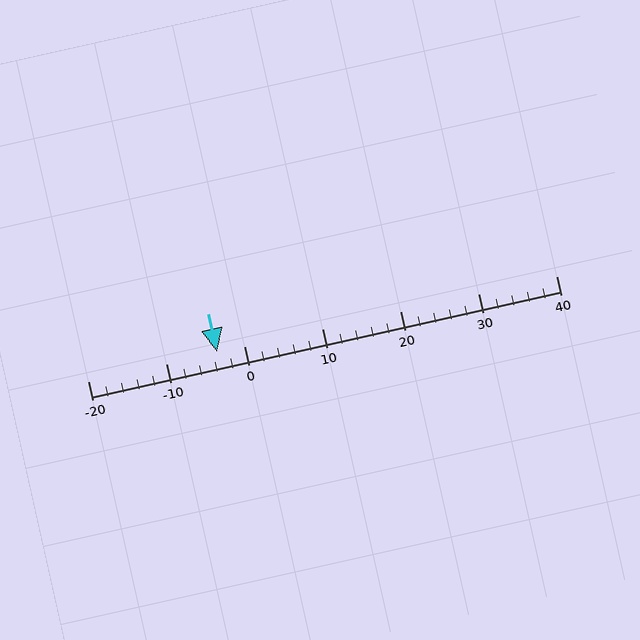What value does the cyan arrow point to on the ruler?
The cyan arrow points to approximately -4.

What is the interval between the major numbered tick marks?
The major tick marks are spaced 10 units apart.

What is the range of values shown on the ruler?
The ruler shows values from -20 to 40.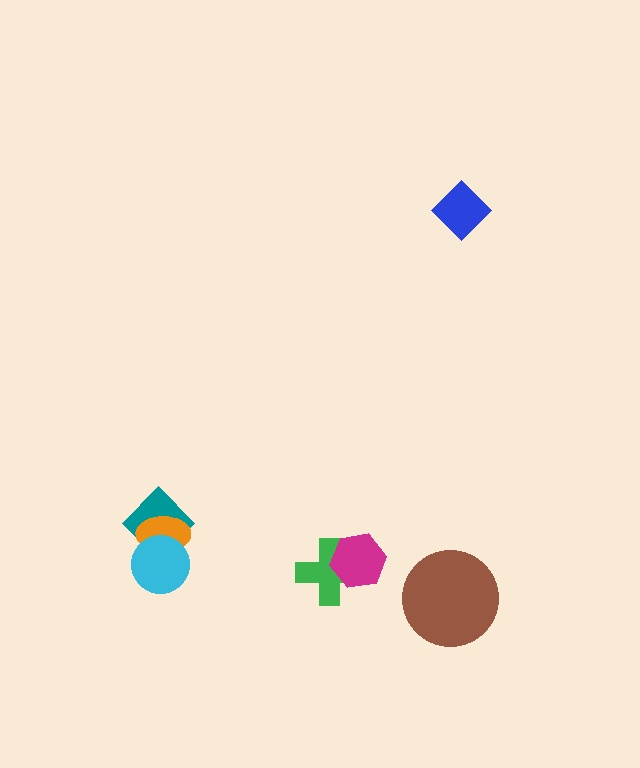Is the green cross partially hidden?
Yes, it is partially covered by another shape.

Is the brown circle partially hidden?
No, no other shape covers it.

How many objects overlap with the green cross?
1 object overlaps with the green cross.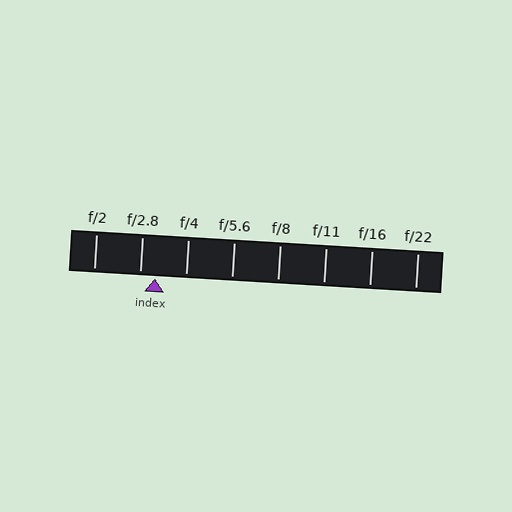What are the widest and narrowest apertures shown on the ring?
The widest aperture shown is f/2 and the narrowest is f/22.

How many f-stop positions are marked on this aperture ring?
There are 8 f-stop positions marked.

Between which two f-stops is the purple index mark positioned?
The index mark is between f/2.8 and f/4.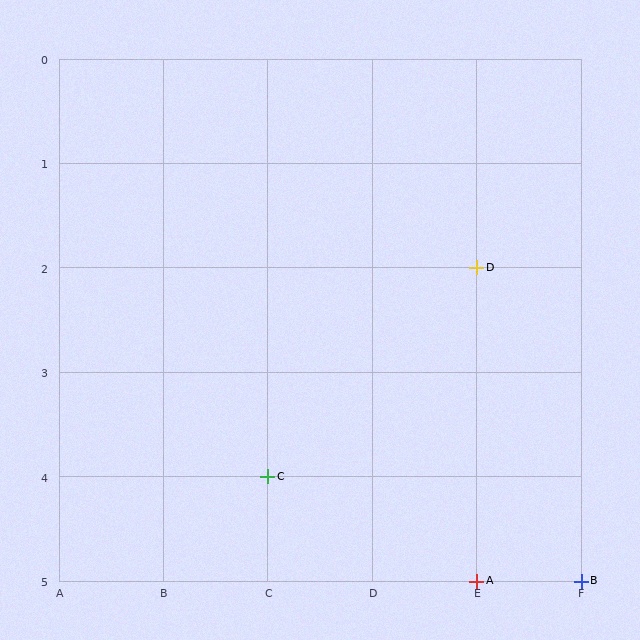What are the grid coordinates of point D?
Point D is at grid coordinates (E, 2).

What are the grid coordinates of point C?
Point C is at grid coordinates (C, 4).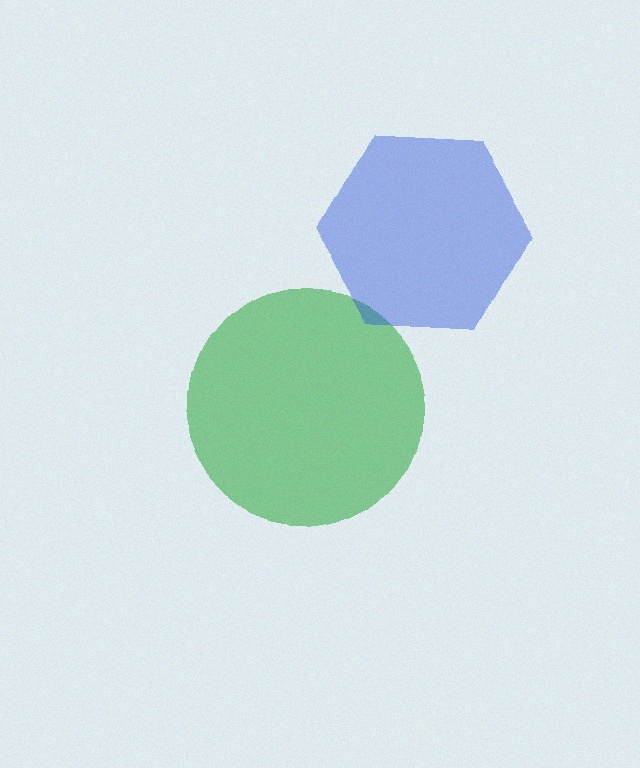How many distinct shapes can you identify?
There are 2 distinct shapes: a green circle, a blue hexagon.